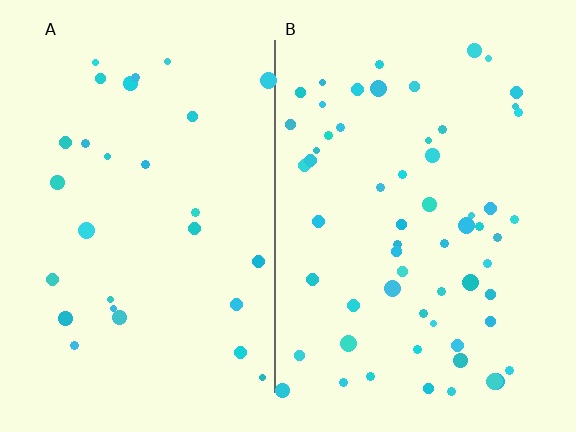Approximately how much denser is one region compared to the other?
Approximately 2.1× — region B over region A.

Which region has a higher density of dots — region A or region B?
B (the right).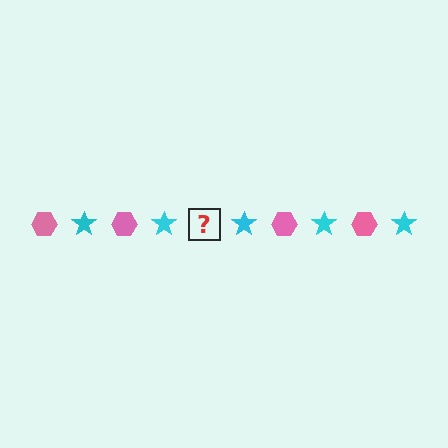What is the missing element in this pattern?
The missing element is a pink hexagon.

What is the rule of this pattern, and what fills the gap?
The rule is that the pattern alternates between pink hexagon and cyan star. The gap should be filled with a pink hexagon.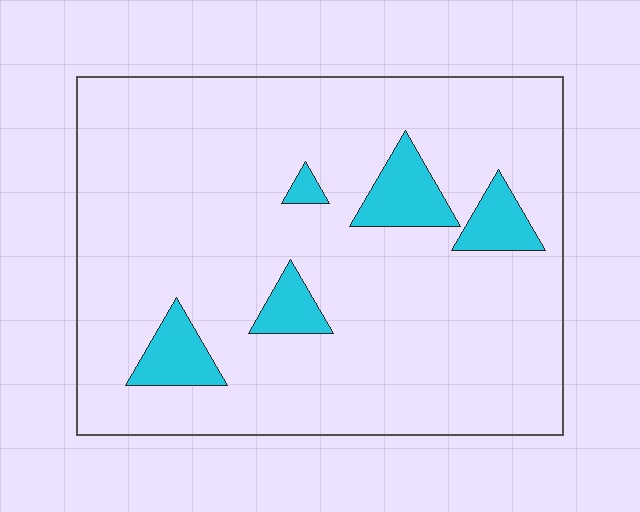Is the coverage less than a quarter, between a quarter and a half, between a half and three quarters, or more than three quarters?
Less than a quarter.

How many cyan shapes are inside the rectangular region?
5.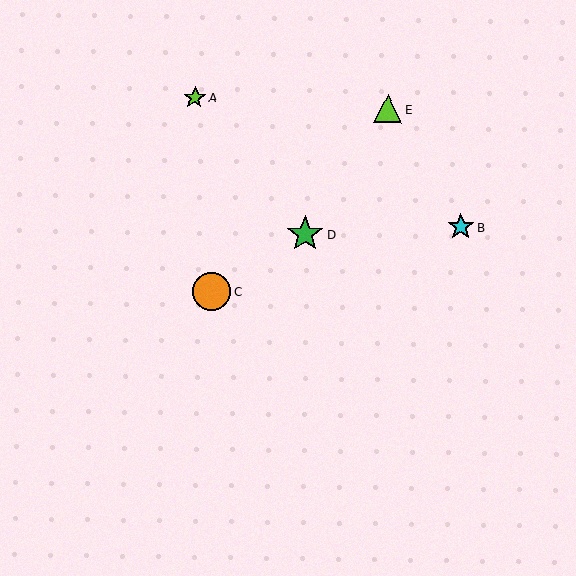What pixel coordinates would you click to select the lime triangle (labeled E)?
Click at (388, 109) to select the lime triangle E.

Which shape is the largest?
The orange circle (labeled C) is the largest.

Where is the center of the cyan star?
The center of the cyan star is at (461, 227).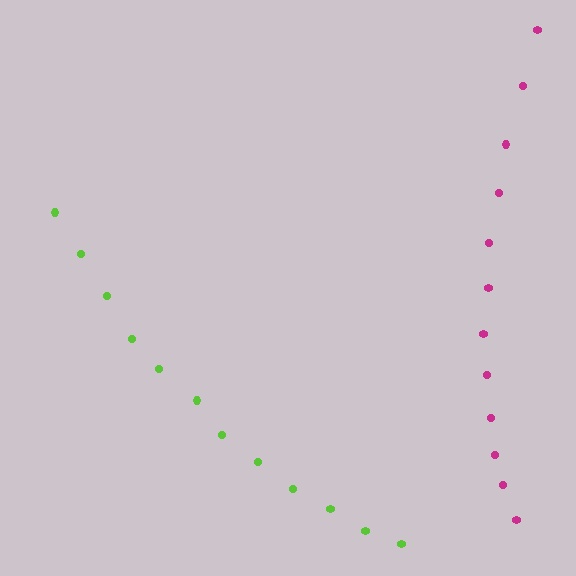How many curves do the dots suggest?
There are 2 distinct paths.